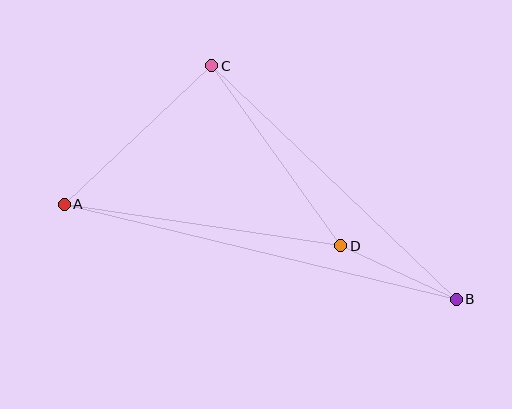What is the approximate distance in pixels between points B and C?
The distance between B and C is approximately 338 pixels.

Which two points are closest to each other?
Points B and D are closest to each other.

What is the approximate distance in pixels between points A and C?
The distance between A and C is approximately 203 pixels.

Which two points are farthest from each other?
Points A and B are farthest from each other.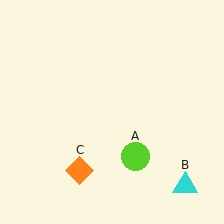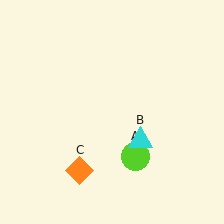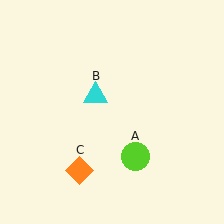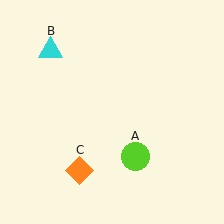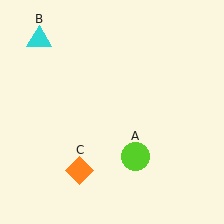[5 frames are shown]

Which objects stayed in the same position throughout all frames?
Lime circle (object A) and orange diamond (object C) remained stationary.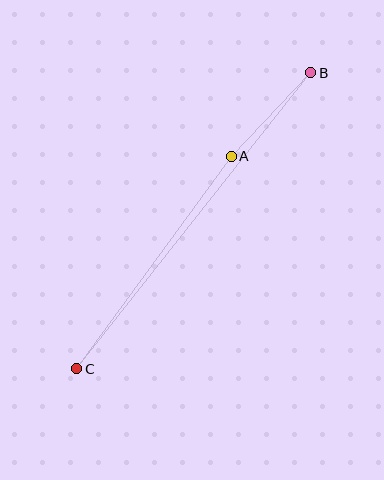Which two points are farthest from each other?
Points B and C are farthest from each other.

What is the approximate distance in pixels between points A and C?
The distance between A and C is approximately 263 pixels.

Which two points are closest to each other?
Points A and B are closest to each other.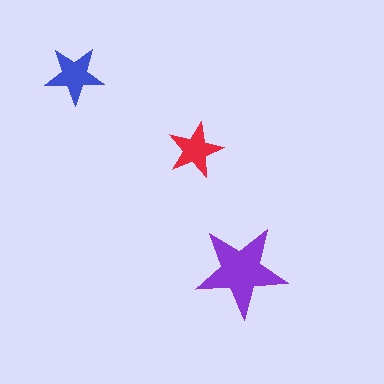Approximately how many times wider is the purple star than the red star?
About 1.5 times wider.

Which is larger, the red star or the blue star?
The blue one.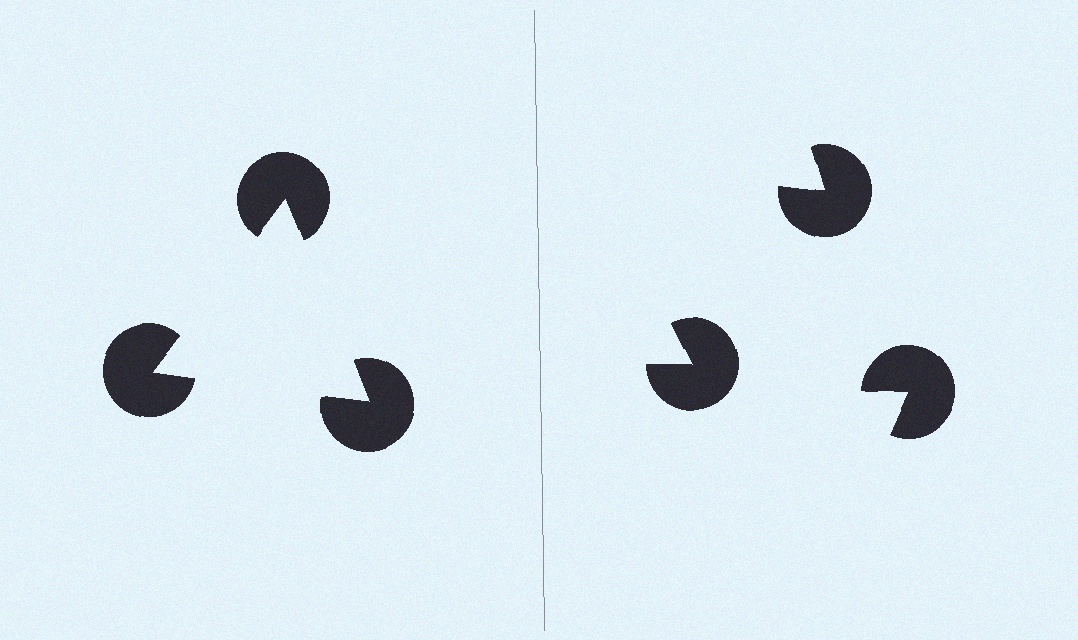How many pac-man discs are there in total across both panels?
6 — 3 on each side.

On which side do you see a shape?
An illusory triangle appears on the left side. On the right side the wedge cuts are rotated, so no coherent shape forms.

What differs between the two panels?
The pac-man discs are positioned identically on both sides; only the wedge orientations differ. On the left they align to a triangle; on the right they are misaligned.